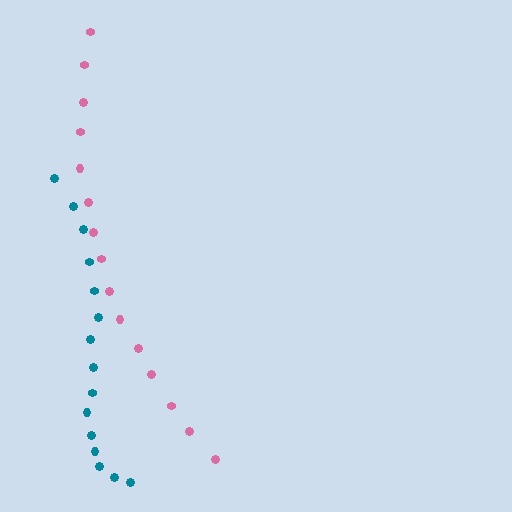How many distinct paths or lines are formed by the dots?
There are 2 distinct paths.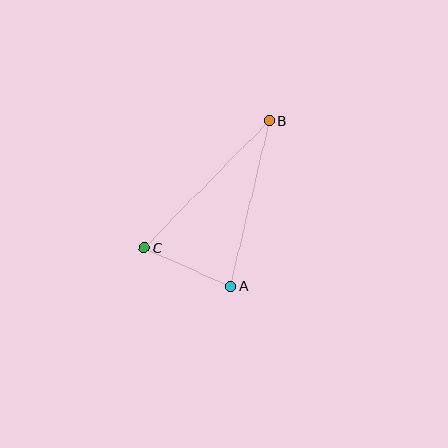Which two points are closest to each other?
Points A and C are closest to each other.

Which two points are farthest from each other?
Points B and C are farthest from each other.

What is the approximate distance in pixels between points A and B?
The distance between A and B is approximately 170 pixels.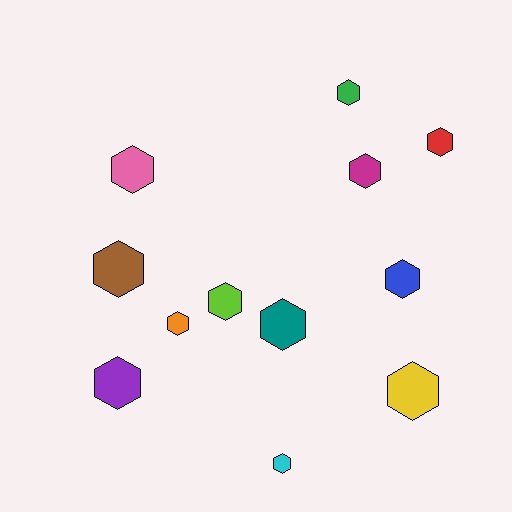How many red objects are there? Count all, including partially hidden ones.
There is 1 red object.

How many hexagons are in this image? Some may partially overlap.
There are 12 hexagons.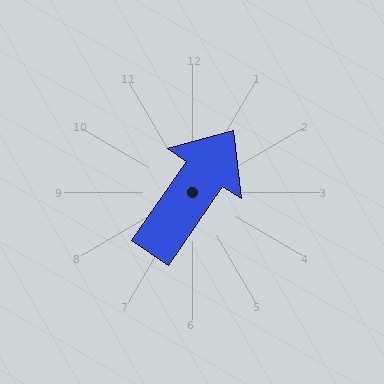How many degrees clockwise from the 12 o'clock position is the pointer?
Approximately 34 degrees.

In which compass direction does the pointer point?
Northeast.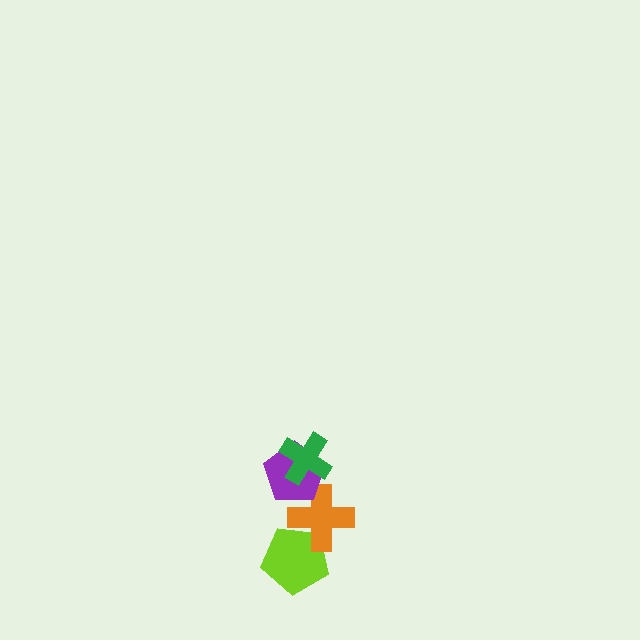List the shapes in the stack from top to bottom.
From top to bottom: the green cross, the purple pentagon, the orange cross, the lime pentagon.